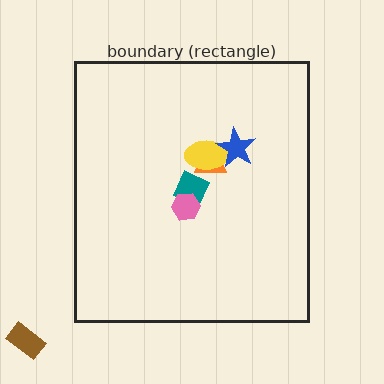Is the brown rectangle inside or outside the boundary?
Outside.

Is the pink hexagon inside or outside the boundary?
Inside.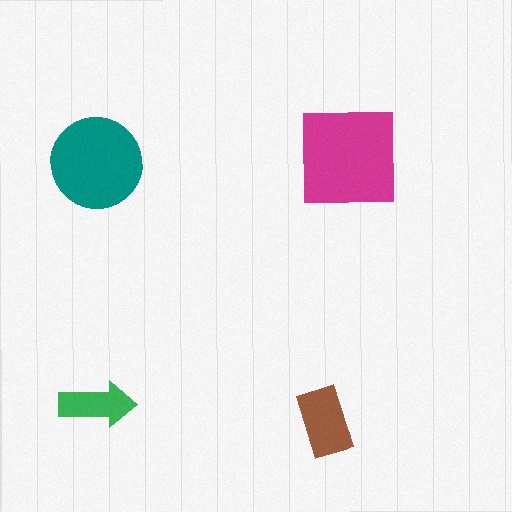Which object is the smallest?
The green arrow.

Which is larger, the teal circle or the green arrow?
The teal circle.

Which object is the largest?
The magenta square.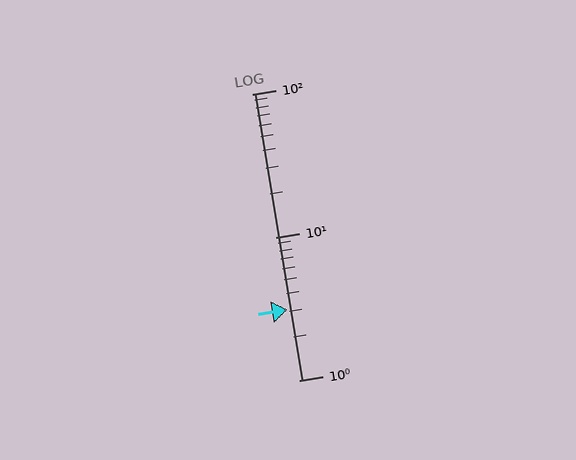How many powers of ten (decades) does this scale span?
The scale spans 2 decades, from 1 to 100.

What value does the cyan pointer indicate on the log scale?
The pointer indicates approximately 3.1.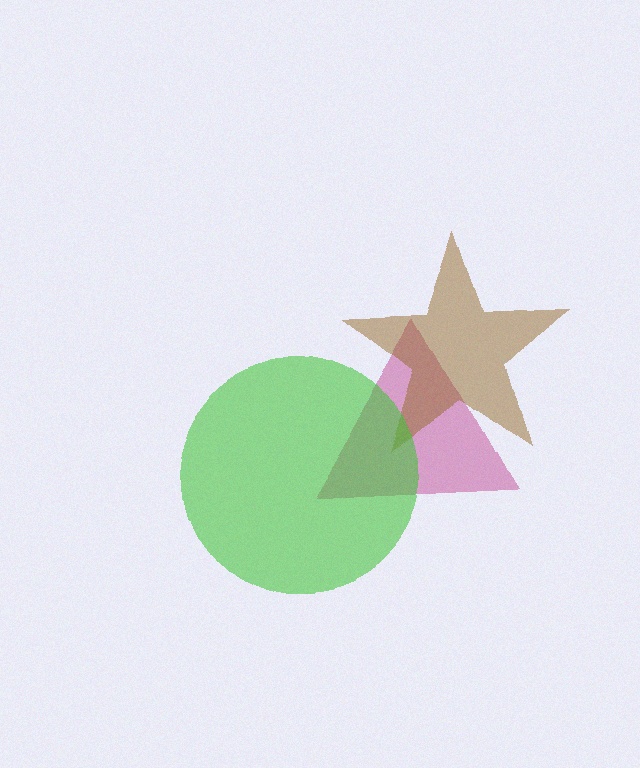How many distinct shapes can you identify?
There are 3 distinct shapes: a magenta triangle, a brown star, a green circle.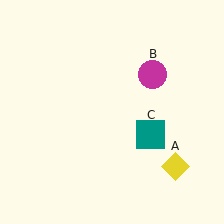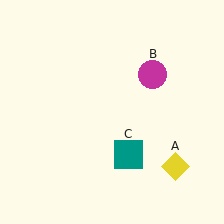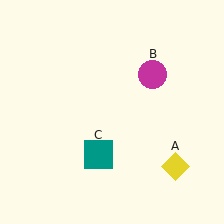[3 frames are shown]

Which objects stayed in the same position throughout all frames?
Yellow diamond (object A) and magenta circle (object B) remained stationary.